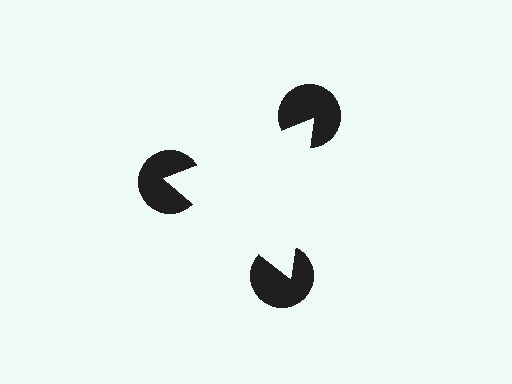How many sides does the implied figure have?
3 sides.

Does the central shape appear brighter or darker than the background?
It typically appears slightly brighter than the background, even though no actual brightness change is drawn.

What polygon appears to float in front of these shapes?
An illusory triangle — its edges are inferred from the aligned wedge cuts in the pac-man discs, not physically drawn.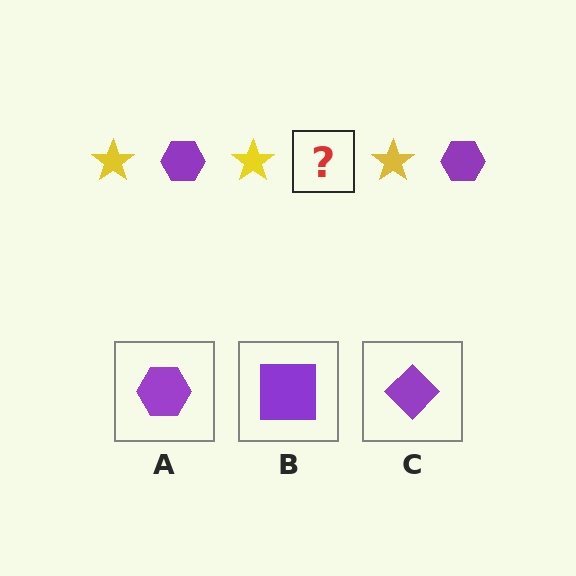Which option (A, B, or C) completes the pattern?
A.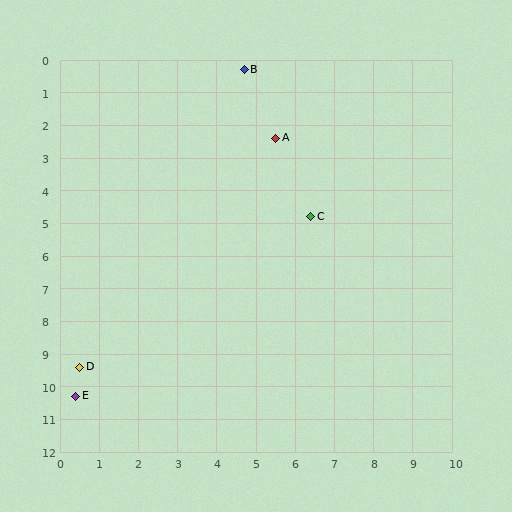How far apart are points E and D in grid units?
Points E and D are about 0.9 grid units apart.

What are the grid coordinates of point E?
Point E is at approximately (0.4, 10.3).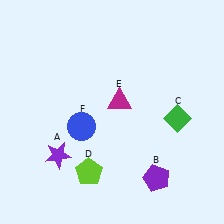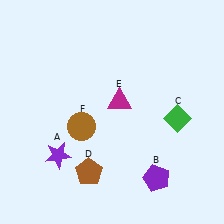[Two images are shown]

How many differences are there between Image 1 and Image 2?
There are 2 differences between the two images.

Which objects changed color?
D changed from lime to brown. F changed from blue to brown.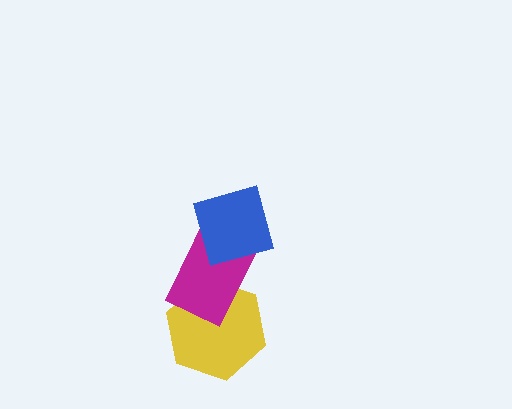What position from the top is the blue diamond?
The blue diamond is 1st from the top.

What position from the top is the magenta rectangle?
The magenta rectangle is 2nd from the top.